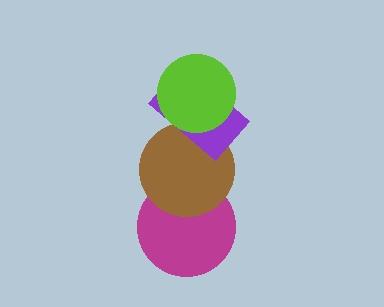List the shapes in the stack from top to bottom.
From top to bottom: the lime circle, the purple rectangle, the brown circle, the magenta circle.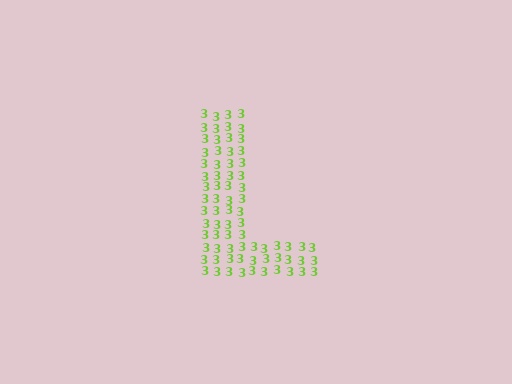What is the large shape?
The large shape is the letter L.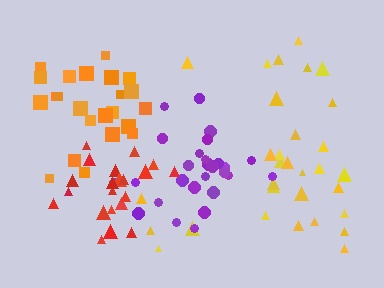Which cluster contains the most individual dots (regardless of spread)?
Yellow (32).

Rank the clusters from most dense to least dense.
red, purple, orange, yellow.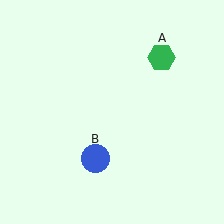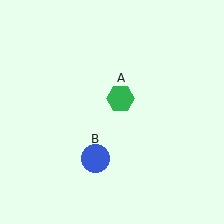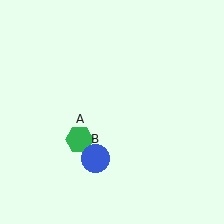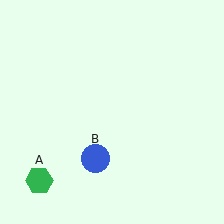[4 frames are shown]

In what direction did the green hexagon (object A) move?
The green hexagon (object A) moved down and to the left.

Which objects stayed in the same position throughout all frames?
Blue circle (object B) remained stationary.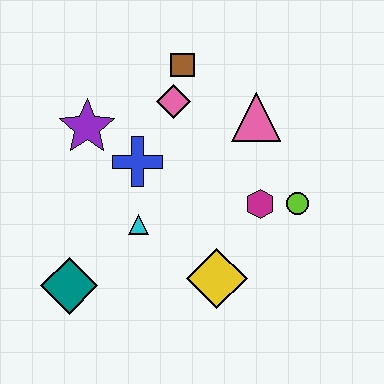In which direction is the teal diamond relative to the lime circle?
The teal diamond is to the left of the lime circle.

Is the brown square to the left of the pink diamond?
No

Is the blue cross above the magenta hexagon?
Yes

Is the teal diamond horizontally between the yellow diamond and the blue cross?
No